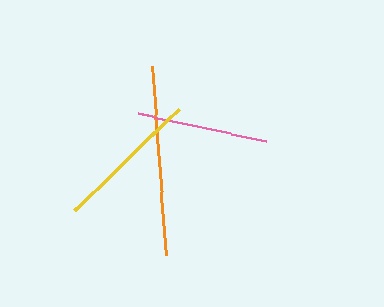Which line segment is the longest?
The orange line is the longest at approximately 188 pixels.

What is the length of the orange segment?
The orange segment is approximately 188 pixels long.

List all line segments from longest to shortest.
From longest to shortest: orange, yellow, pink.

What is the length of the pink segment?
The pink segment is approximately 131 pixels long.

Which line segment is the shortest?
The pink line is the shortest at approximately 131 pixels.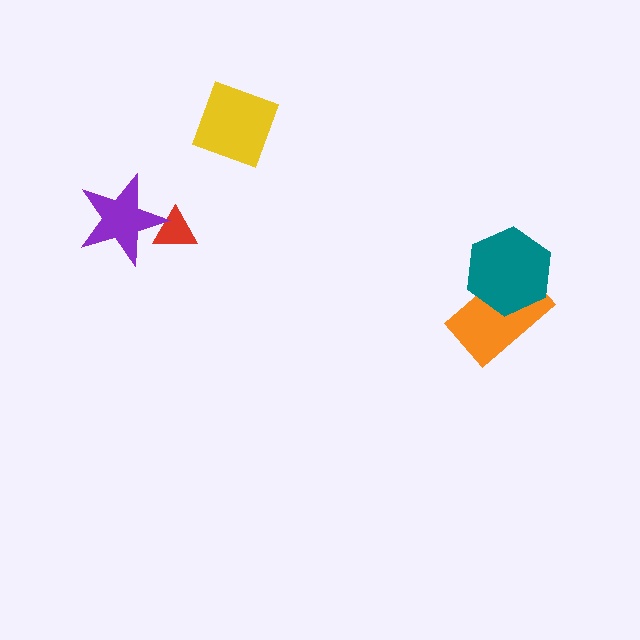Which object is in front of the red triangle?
The purple star is in front of the red triangle.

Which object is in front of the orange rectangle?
The teal hexagon is in front of the orange rectangle.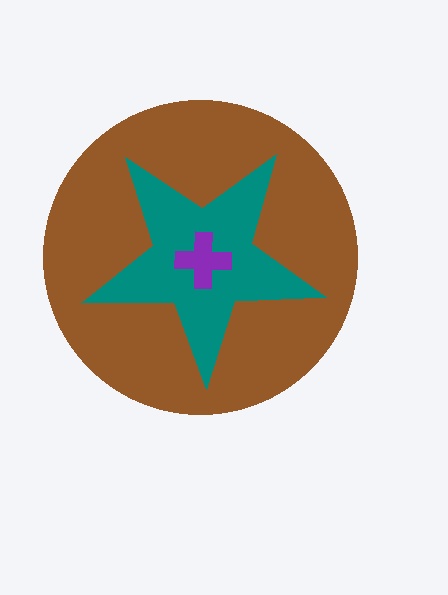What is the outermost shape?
The brown circle.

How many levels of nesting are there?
3.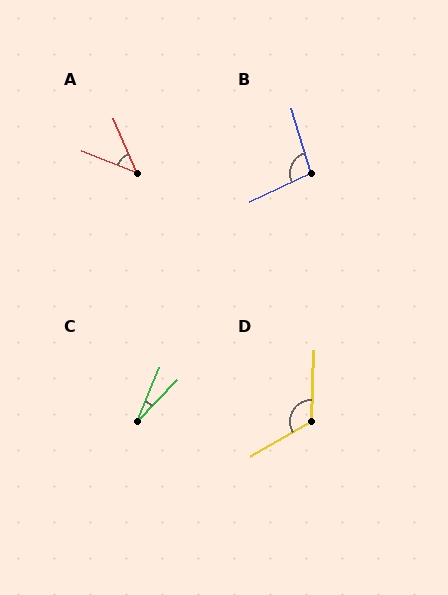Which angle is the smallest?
C, at approximately 22 degrees.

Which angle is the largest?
D, at approximately 122 degrees.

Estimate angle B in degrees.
Approximately 98 degrees.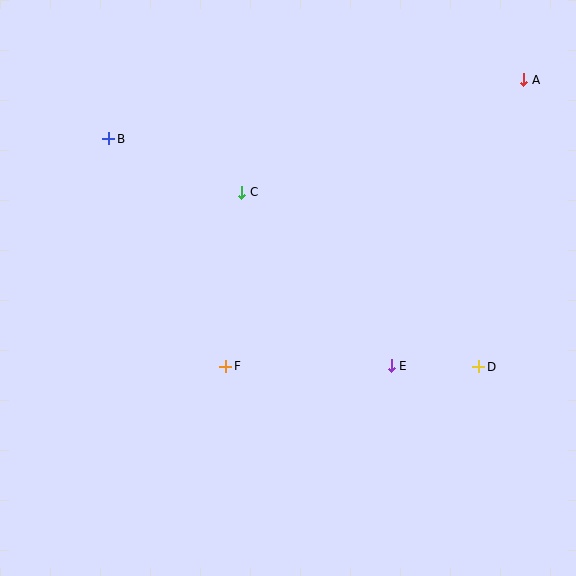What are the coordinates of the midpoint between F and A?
The midpoint between F and A is at (375, 223).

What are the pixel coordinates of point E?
Point E is at (391, 366).